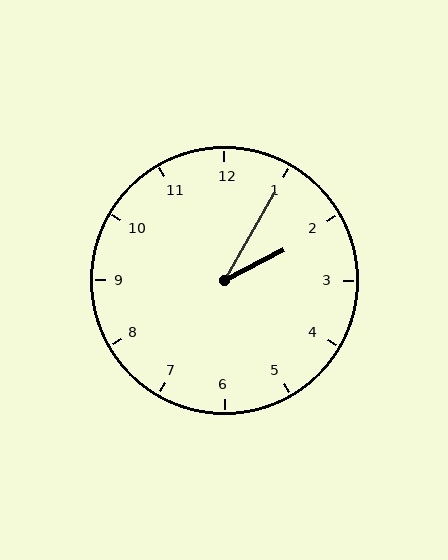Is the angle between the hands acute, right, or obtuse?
It is acute.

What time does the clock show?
2:05.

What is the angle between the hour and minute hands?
Approximately 32 degrees.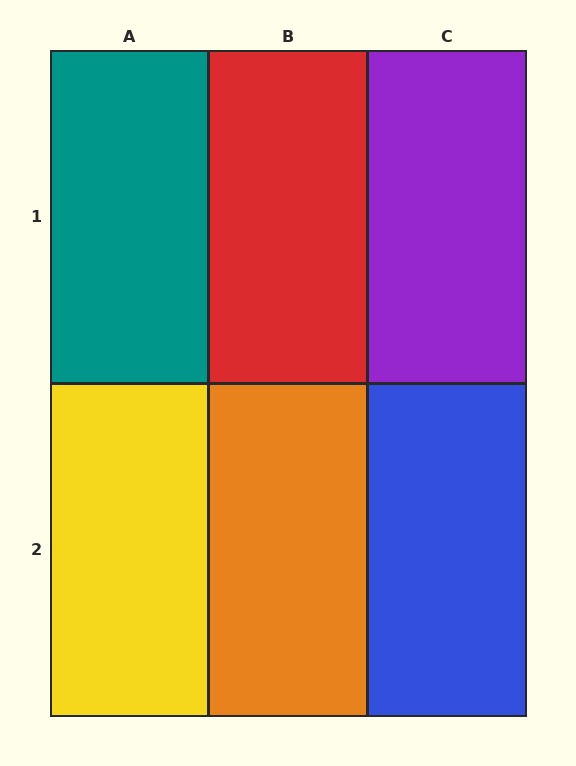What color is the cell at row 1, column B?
Red.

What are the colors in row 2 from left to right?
Yellow, orange, blue.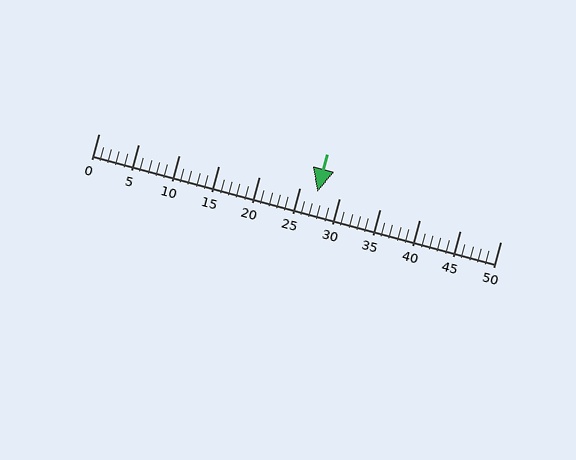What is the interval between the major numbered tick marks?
The major tick marks are spaced 5 units apart.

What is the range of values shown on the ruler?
The ruler shows values from 0 to 50.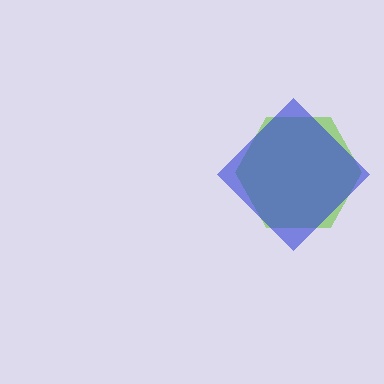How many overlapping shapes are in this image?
There are 2 overlapping shapes in the image.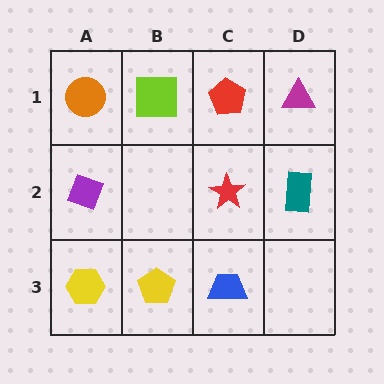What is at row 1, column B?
A lime square.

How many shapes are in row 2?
3 shapes.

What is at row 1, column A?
An orange circle.